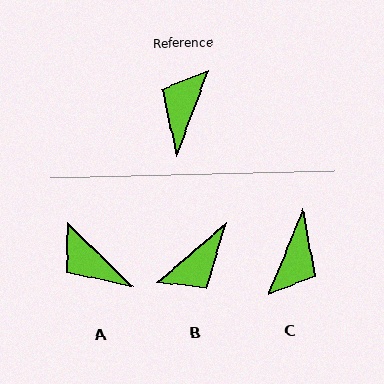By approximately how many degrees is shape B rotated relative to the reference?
Approximately 151 degrees counter-clockwise.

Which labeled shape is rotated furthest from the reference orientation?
C, about 178 degrees away.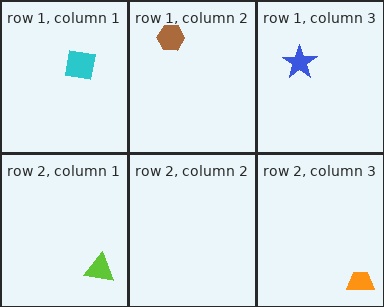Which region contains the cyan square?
The row 1, column 1 region.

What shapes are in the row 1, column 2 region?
The brown hexagon.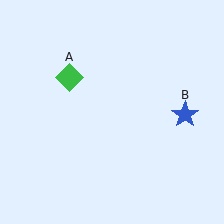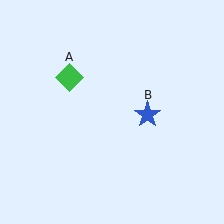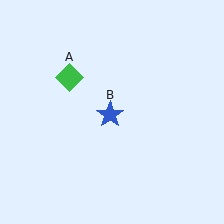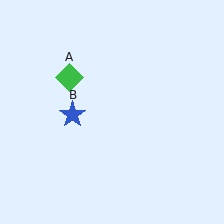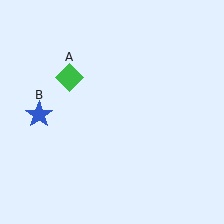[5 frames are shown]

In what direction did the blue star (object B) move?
The blue star (object B) moved left.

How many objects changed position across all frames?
1 object changed position: blue star (object B).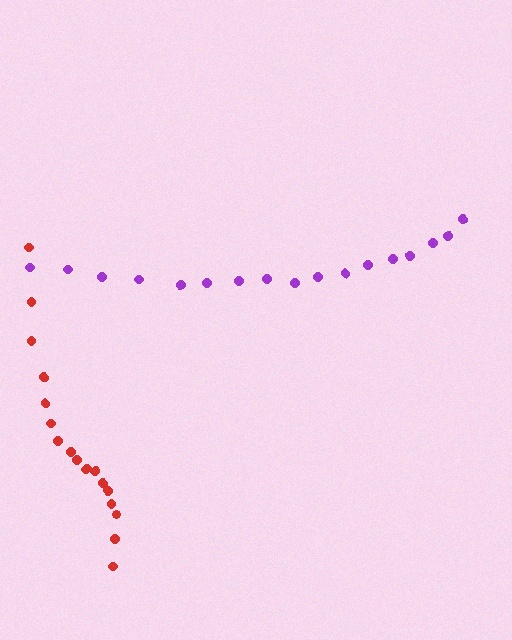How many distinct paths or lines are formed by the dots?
There are 2 distinct paths.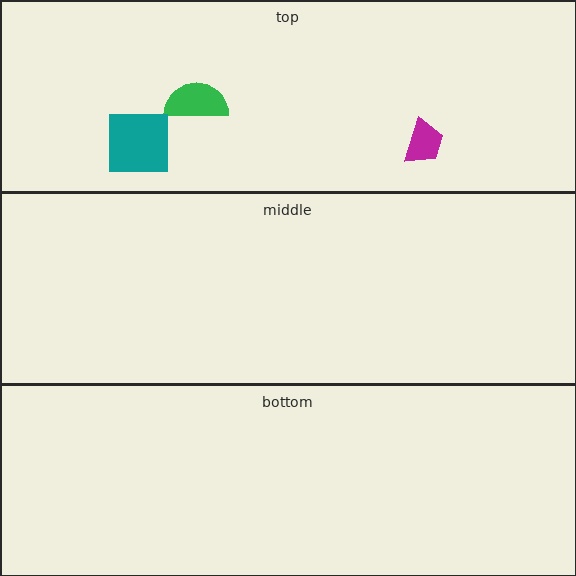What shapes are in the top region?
The green semicircle, the teal square, the magenta trapezoid.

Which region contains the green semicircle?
The top region.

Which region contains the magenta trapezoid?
The top region.